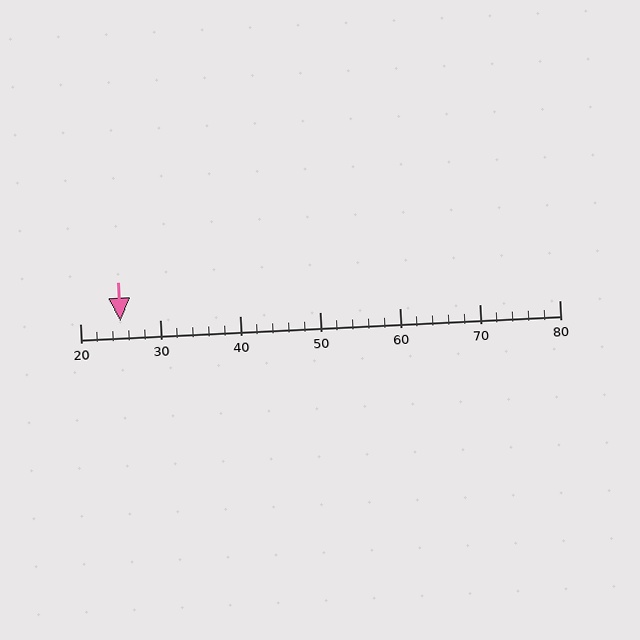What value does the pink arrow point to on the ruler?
The pink arrow points to approximately 25.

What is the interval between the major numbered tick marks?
The major tick marks are spaced 10 units apart.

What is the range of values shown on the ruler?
The ruler shows values from 20 to 80.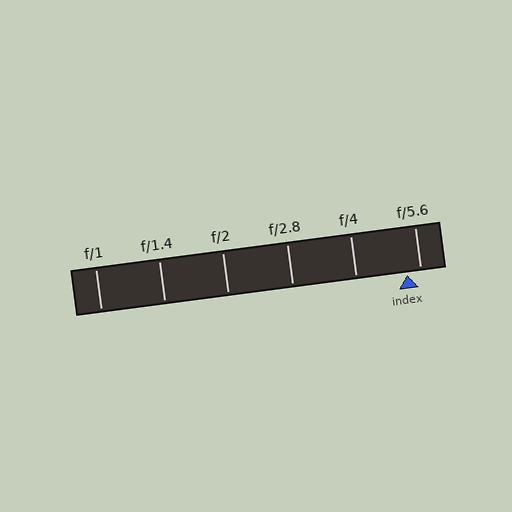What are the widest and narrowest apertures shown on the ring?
The widest aperture shown is f/1 and the narrowest is f/5.6.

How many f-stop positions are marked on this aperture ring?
There are 6 f-stop positions marked.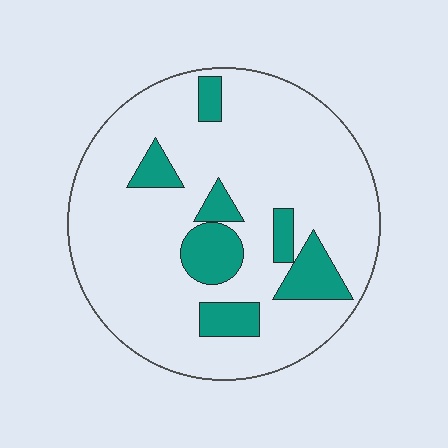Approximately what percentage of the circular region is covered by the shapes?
Approximately 15%.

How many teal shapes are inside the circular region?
7.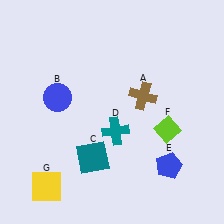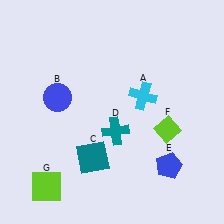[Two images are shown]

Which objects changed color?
A changed from brown to cyan. G changed from yellow to lime.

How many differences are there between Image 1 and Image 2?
There are 2 differences between the two images.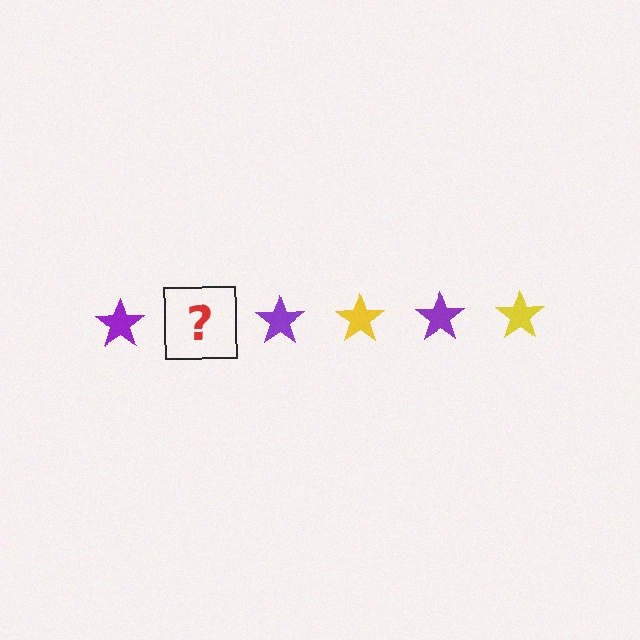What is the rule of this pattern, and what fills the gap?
The rule is that the pattern cycles through purple, yellow stars. The gap should be filled with a yellow star.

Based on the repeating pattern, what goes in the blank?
The blank should be a yellow star.